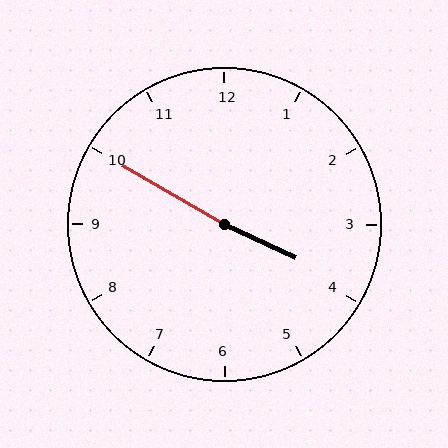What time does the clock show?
3:50.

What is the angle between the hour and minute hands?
Approximately 175 degrees.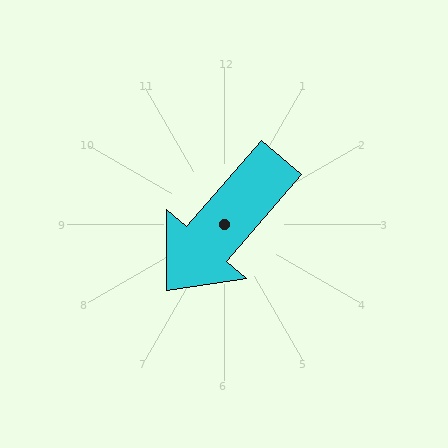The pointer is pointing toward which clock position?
Roughly 7 o'clock.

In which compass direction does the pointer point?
Southwest.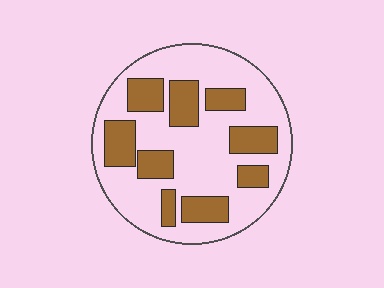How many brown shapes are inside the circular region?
9.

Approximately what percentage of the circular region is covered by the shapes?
Approximately 30%.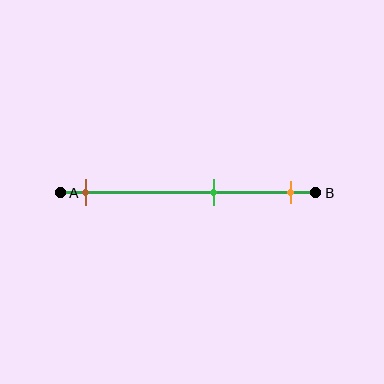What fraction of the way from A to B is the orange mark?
The orange mark is approximately 90% (0.9) of the way from A to B.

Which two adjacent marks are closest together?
The green and orange marks are the closest adjacent pair.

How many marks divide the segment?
There are 3 marks dividing the segment.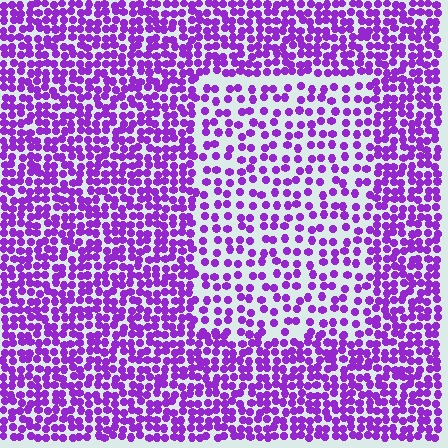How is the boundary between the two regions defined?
The boundary is defined by a change in element density (approximately 1.9x ratio). All elements are the same color, size, and shape.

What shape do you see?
I see a rectangle.